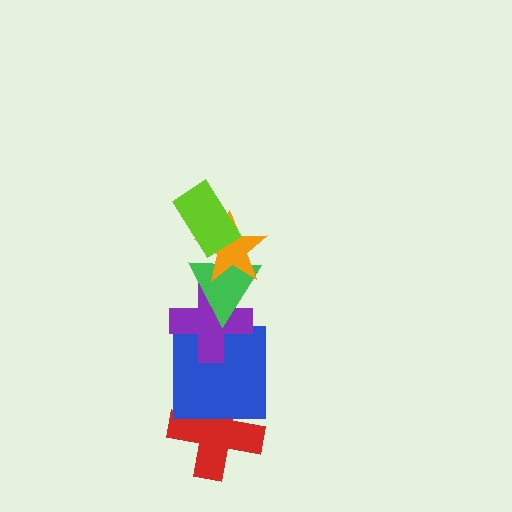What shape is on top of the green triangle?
The orange star is on top of the green triangle.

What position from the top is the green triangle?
The green triangle is 3rd from the top.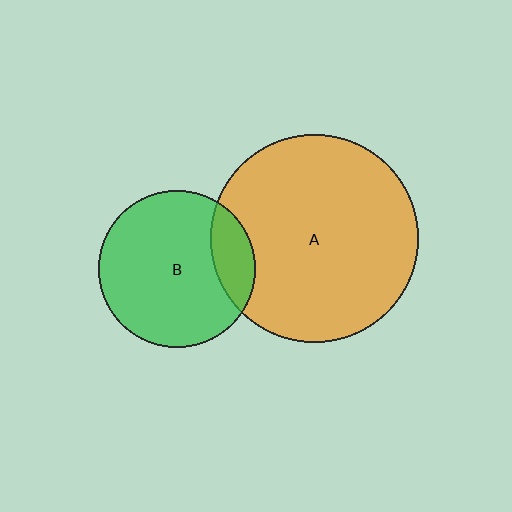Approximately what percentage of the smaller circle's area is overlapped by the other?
Approximately 15%.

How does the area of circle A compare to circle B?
Approximately 1.8 times.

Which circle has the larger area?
Circle A (orange).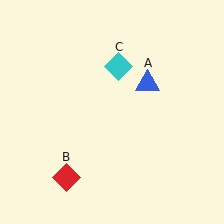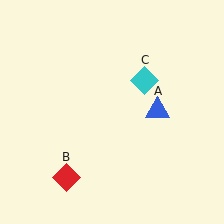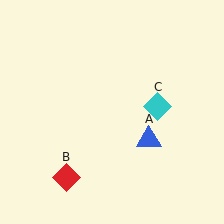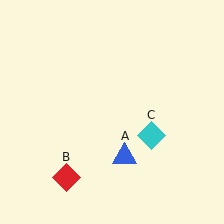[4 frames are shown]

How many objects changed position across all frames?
2 objects changed position: blue triangle (object A), cyan diamond (object C).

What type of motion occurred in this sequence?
The blue triangle (object A), cyan diamond (object C) rotated clockwise around the center of the scene.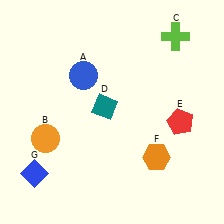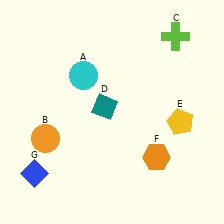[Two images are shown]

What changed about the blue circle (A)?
In Image 1, A is blue. In Image 2, it changed to cyan.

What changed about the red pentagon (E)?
In Image 1, E is red. In Image 2, it changed to yellow.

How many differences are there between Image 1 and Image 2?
There are 2 differences between the two images.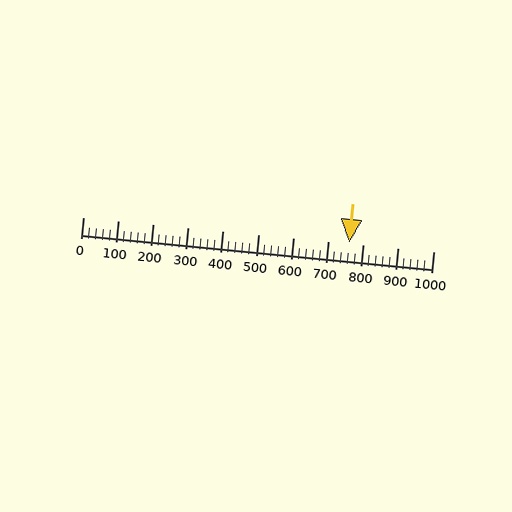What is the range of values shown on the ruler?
The ruler shows values from 0 to 1000.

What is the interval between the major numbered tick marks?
The major tick marks are spaced 100 units apart.